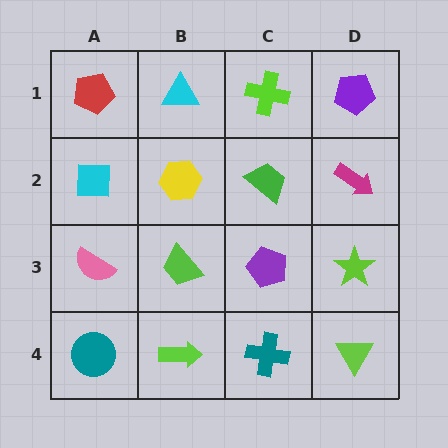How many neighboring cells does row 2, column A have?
3.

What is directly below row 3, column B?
A lime arrow.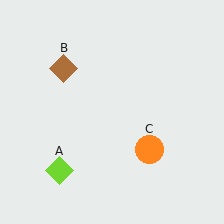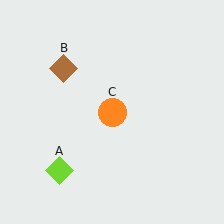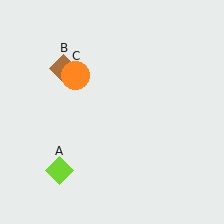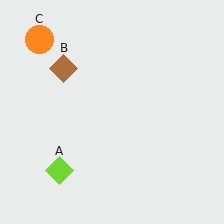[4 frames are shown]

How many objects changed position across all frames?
1 object changed position: orange circle (object C).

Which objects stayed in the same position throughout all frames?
Lime diamond (object A) and brown diamond (object B) remained stationary.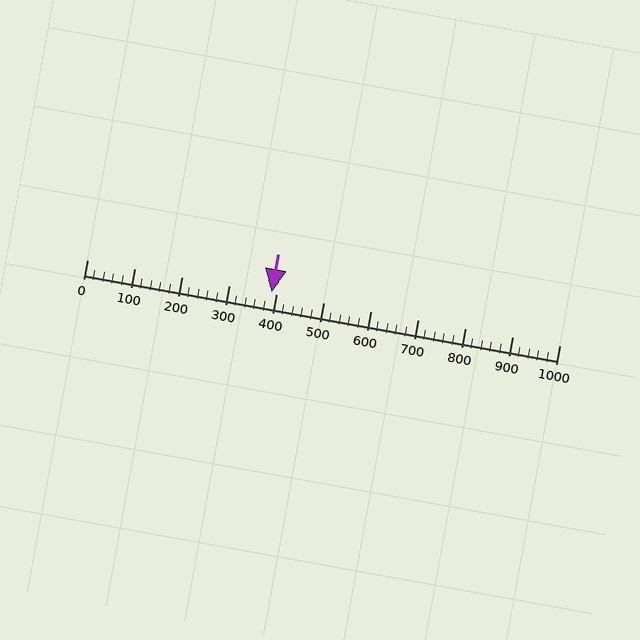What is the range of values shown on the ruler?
The ruler shows values from 0 to 1000.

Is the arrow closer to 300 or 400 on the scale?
The arrow is closer to 400.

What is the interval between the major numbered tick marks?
The major tick marks are spaced 100 units apart.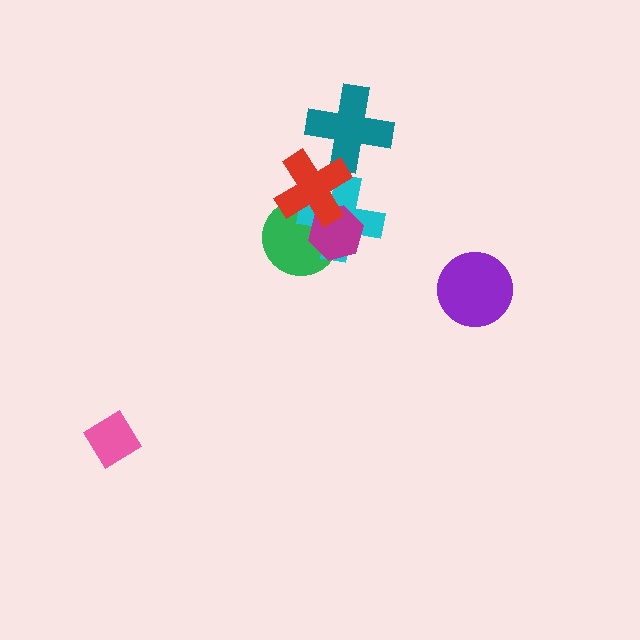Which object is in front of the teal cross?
The red cross is in front of the teal cross.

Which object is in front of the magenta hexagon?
The red cross is in front of the magenta hexagon.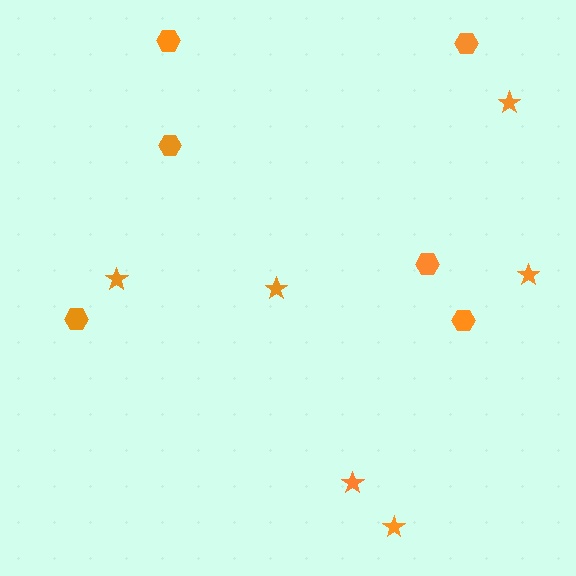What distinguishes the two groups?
There are 2 groups: one group of hexagons (6) and one group of stars (6).